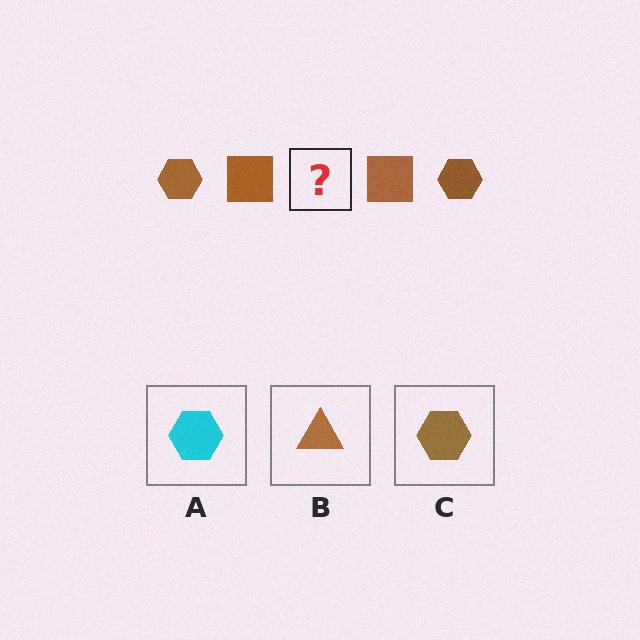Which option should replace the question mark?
Option C.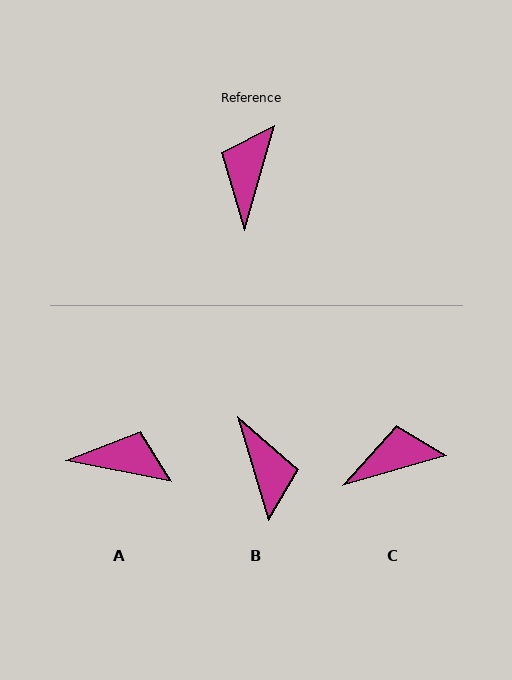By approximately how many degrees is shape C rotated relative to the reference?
Approximately 58 degrees clockwise.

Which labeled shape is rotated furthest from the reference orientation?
B, about 147 degrees away.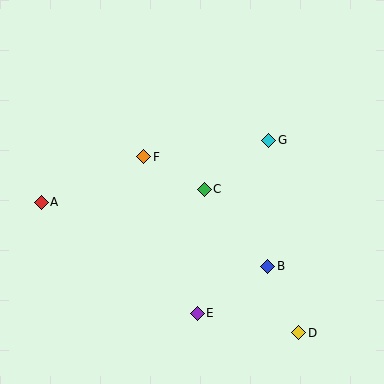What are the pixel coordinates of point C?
Point C is at (204, 189).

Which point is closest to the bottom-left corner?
Point A is closest to the bottom-left corner.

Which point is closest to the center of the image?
Point C at (204, 189) is closest to the center.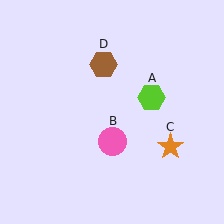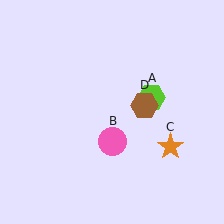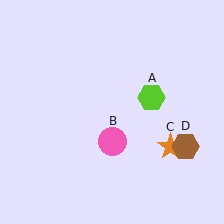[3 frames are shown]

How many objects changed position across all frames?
1 object changed position: brown hexagon (object D).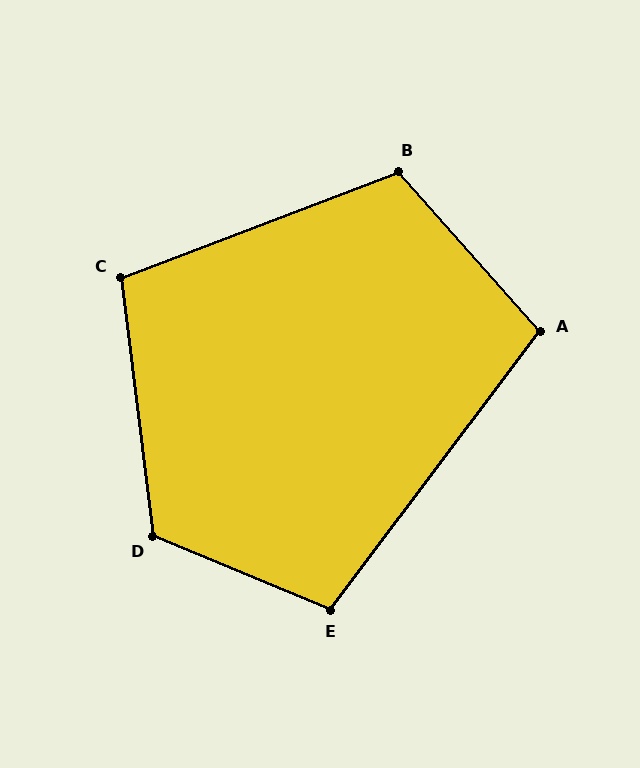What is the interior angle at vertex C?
Approximately 104 degrees (obtuse).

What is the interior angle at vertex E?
Approximately 105 degrees (obtuse).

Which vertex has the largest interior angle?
D, at approximately 120 degrees.